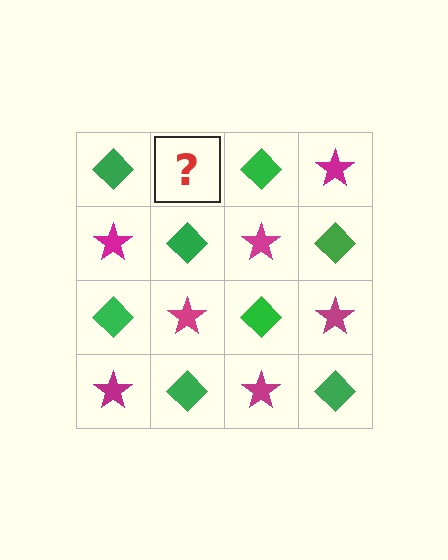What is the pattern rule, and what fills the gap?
The rule is that it alternates green diamond and magenta star in a checkerboard pattern. The gap should be filled with a magenta star.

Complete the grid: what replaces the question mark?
The question mark should be replaced with a magenta star.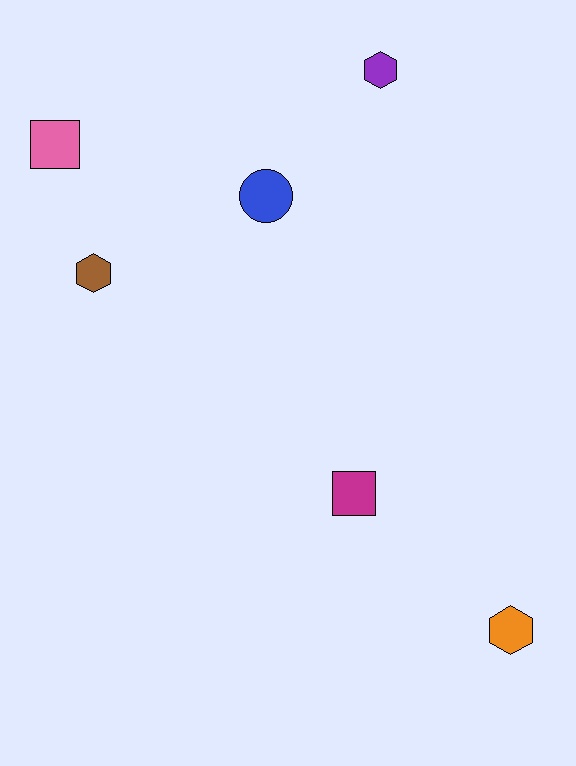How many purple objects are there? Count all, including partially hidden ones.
There is 1 purple object.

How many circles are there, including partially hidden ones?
There is 1 circle.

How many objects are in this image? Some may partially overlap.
There are 6 objects.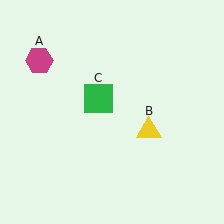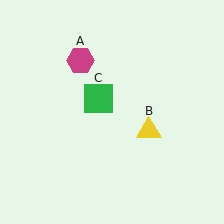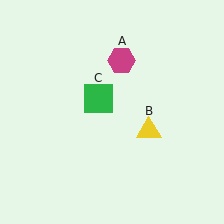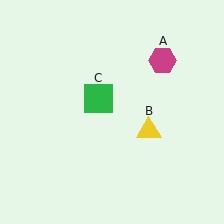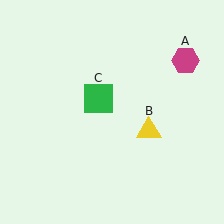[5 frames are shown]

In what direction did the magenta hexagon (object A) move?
The magenta hexagon (object A) moved right.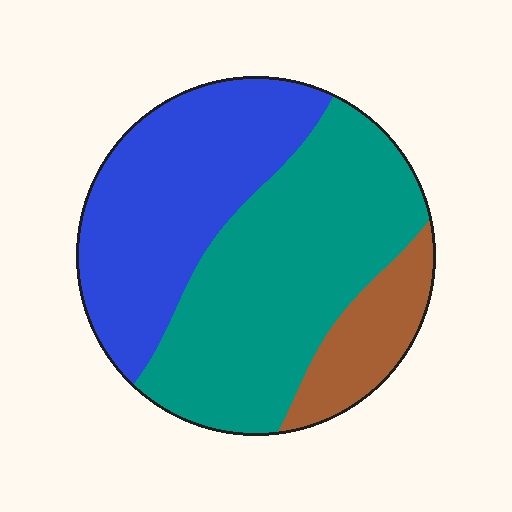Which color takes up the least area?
Brown, at roughly 15%.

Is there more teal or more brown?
Teal.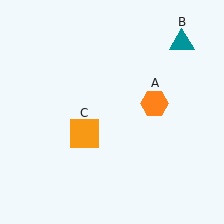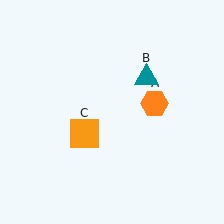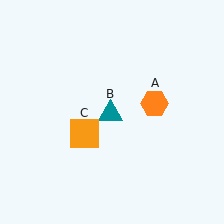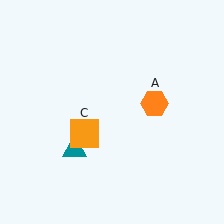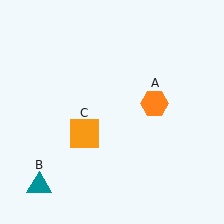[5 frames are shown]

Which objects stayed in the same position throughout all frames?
Orange hexagon (object A) and orange square (object C) remained stationary.